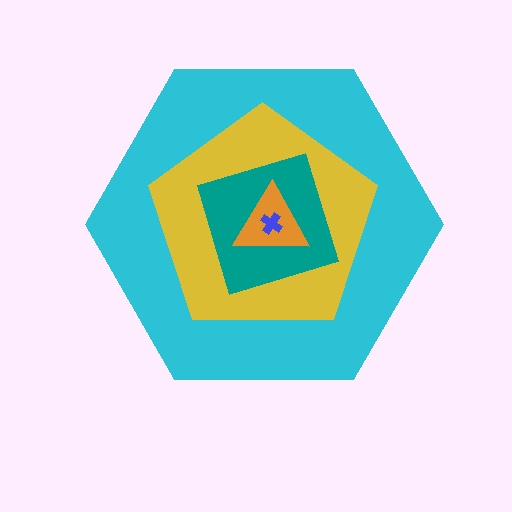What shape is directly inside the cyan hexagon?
The yellow pentagon.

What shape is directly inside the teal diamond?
The orange triangle.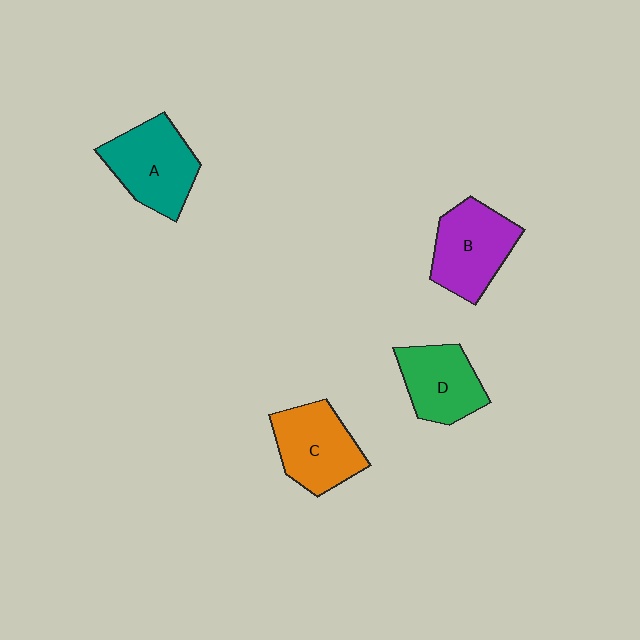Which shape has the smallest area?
Shape D (green).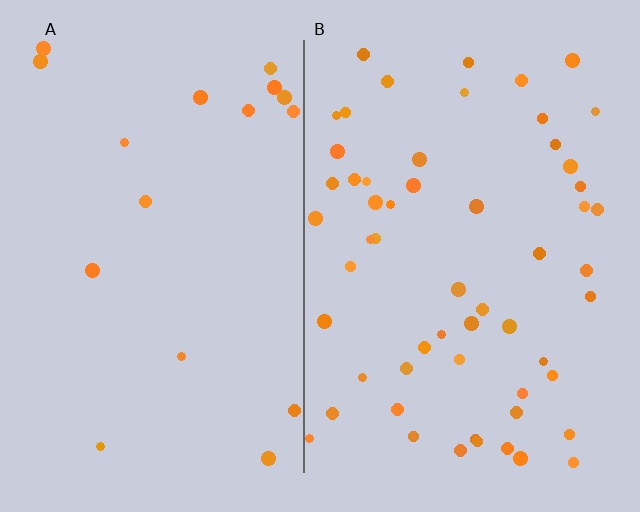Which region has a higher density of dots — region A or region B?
B (the right).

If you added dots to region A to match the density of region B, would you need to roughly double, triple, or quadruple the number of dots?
Approximately triple.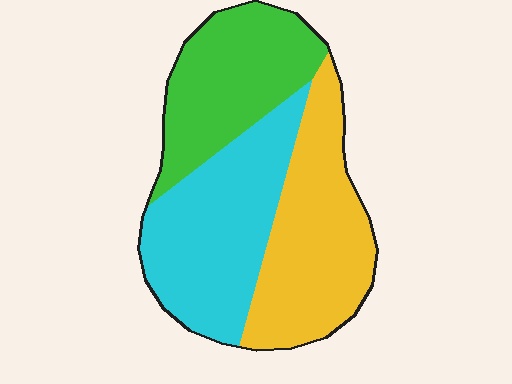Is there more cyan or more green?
Cyan.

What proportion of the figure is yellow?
Yellow takes up between a third and a half of the figure.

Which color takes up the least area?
Green, at roughly 30%.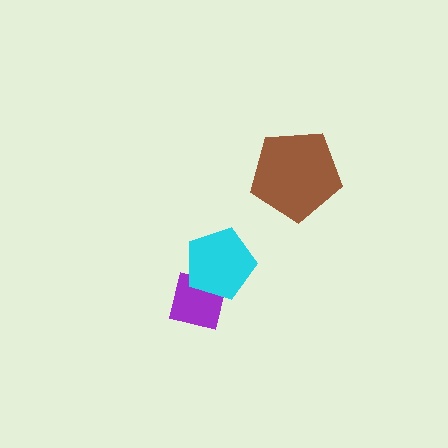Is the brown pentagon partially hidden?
No, no other shape covers it.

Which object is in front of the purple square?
The cyan pentagon is in front of the purple square.